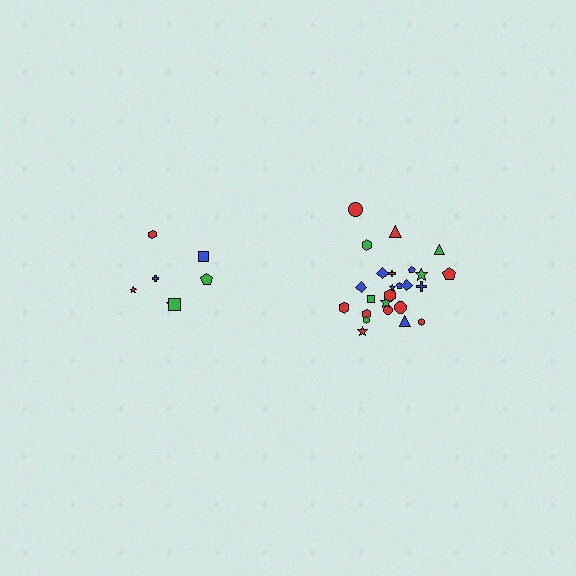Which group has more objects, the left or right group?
The right group.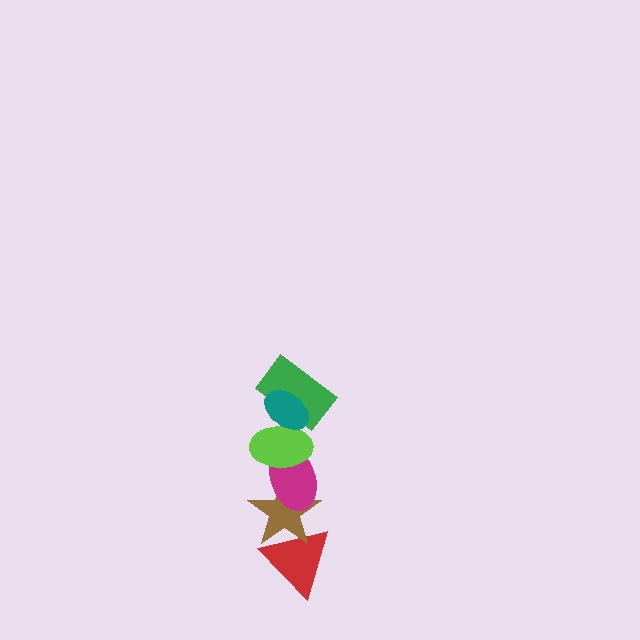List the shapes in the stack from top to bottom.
From top to bottom: the teal ellipse, the green rectangle, the lime ellipse, the magenta ellipse, the brown star, the red triangle.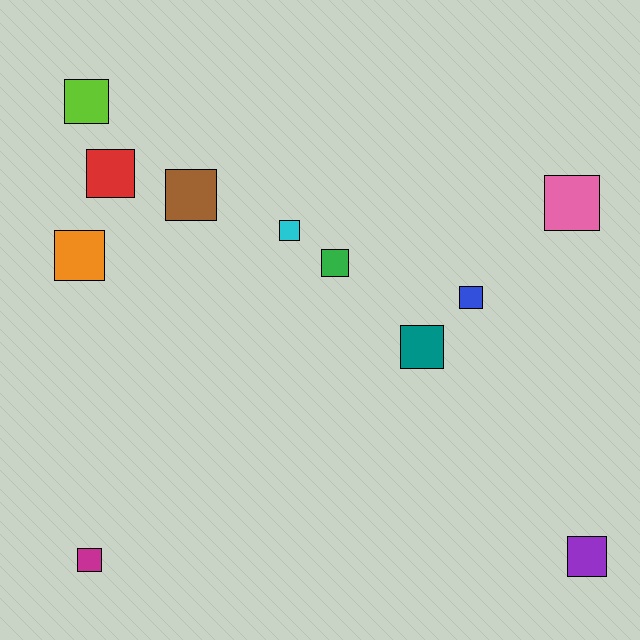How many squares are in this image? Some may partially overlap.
There are 11 squares.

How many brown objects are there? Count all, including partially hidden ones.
There is 1 brown object.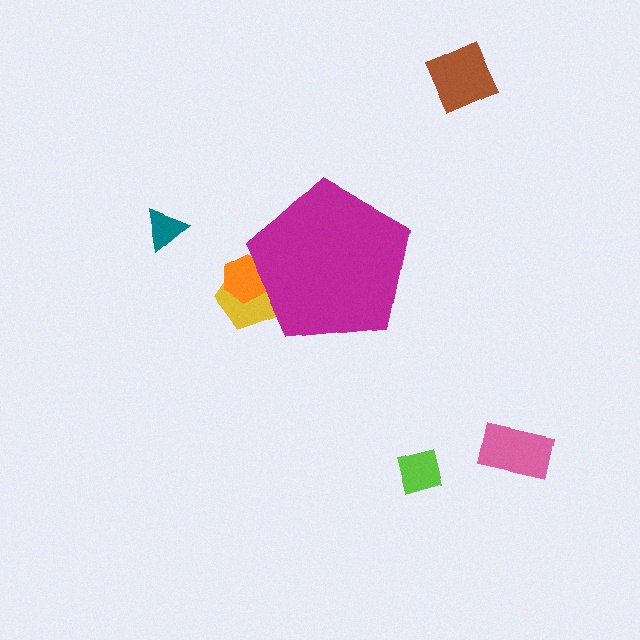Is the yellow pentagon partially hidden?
Yes, the yellow pentagon is partially hidden behind the magenta pentagon.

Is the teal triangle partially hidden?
No, the teal triangle is fully visible.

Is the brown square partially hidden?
No, the brown square is fully visible.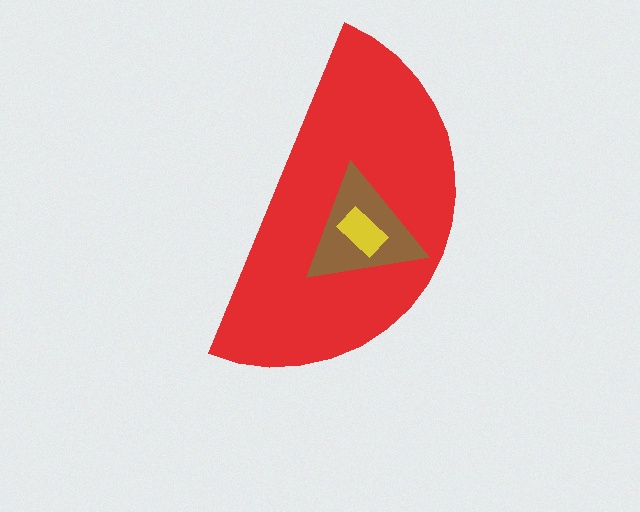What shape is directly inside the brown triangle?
The yellow rectangle.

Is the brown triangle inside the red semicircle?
Yes.